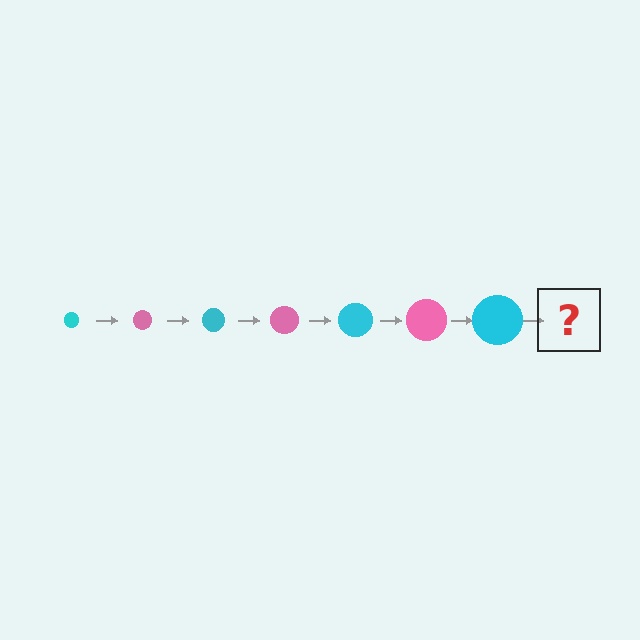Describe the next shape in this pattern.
It should be a pink circle, larger than the previous one.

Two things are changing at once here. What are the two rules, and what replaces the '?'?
The two rules are that the circle grows larger each step and the color cycles through cyan and pink. The '?' should be a pink circle, larger than the previous one.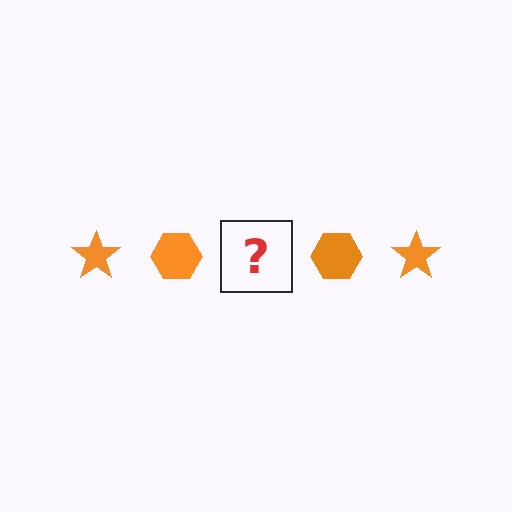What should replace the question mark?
The question mark should be replaced with an orange star.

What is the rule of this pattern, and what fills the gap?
The rule is that the pattern cycles through star, hexagon shapes in orange. The gap should be filled with an orange star.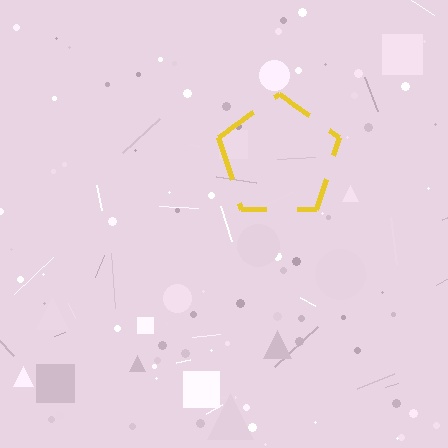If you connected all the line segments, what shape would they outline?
They would outline a pentagon.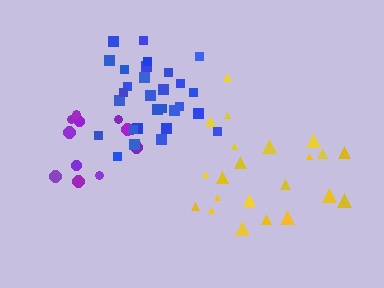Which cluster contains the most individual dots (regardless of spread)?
Blue (30).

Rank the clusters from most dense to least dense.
blue, purple, yellow.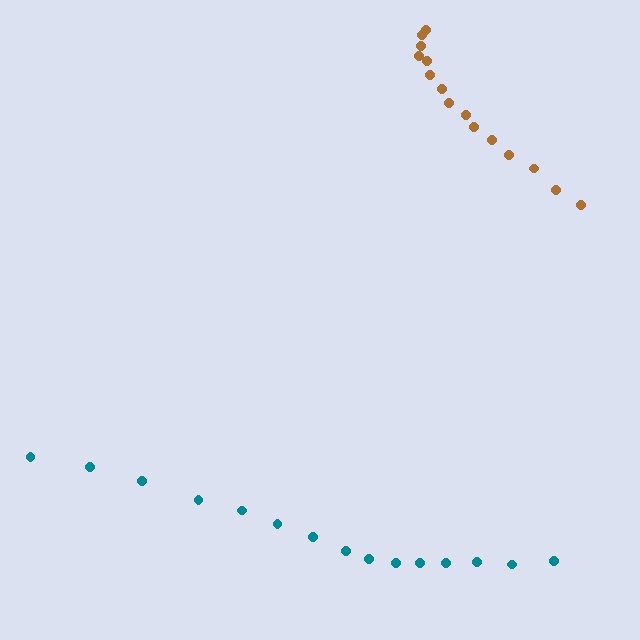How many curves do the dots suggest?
There are 2 distinct paths.